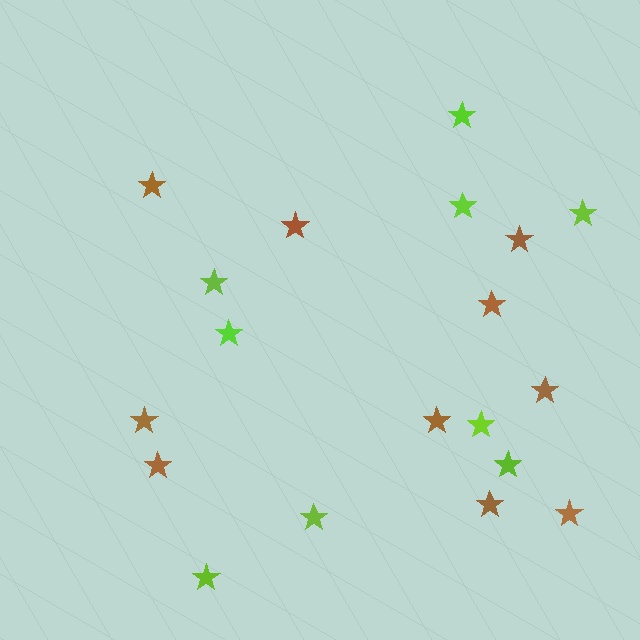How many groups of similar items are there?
There are 2 groups: one group of brown stars (10) and one group of lime stars (9).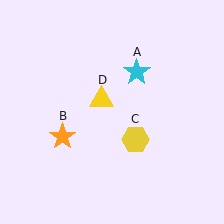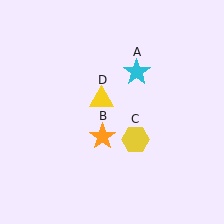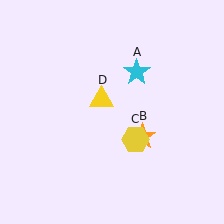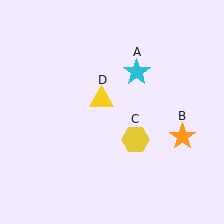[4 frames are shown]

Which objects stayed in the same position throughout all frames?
Cyan star (object A) and yellow hexagon (object C) and yellow triangle (object D) remained stationary.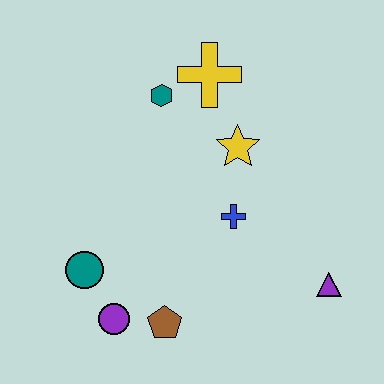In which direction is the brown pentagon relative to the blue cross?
The brown pentagon is below the blue cross.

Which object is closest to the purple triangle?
The blue cross is closest to the purple triangle.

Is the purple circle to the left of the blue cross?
Yes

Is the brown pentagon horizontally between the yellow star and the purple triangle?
No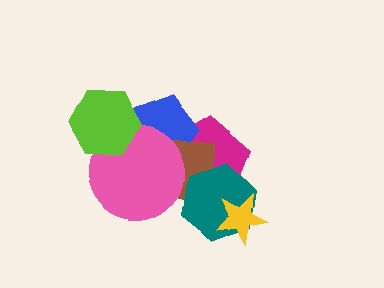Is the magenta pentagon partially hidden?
Yes, it is partially covered by another shape.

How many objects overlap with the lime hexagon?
2 objects overlap with the lime hexagon.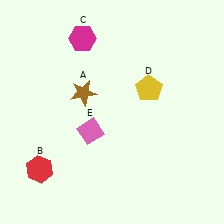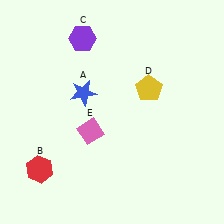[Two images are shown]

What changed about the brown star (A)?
In Image 1, A is brown. In Image 2, it changed to blue.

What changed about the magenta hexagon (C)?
In Image 1, C is magenta. In Image 2, it changed to purple.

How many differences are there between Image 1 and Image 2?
There are 2 differences between the two images.